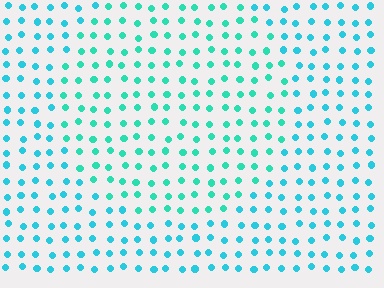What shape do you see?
I see a circle.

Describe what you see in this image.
The image is filled with small cyan elements in a uniform arrangement. A circle-shaped region is visible where the elements are tinted to a slightly different hue, forming a subtle color boundary.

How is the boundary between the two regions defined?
The boundary is defined purely by a slight shift in hue (about 22 degrees). Spacing, size, and orientation are identical on both sides.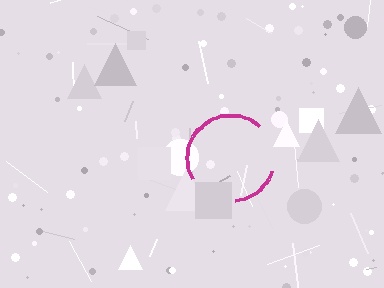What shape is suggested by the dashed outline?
The dashed outline suggests a circle.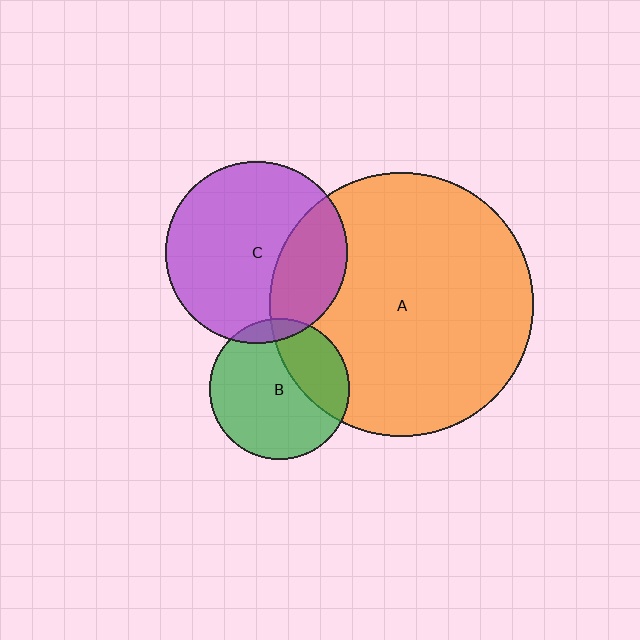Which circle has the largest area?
Circle A (orange).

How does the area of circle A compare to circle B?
Approximately 3.5 times.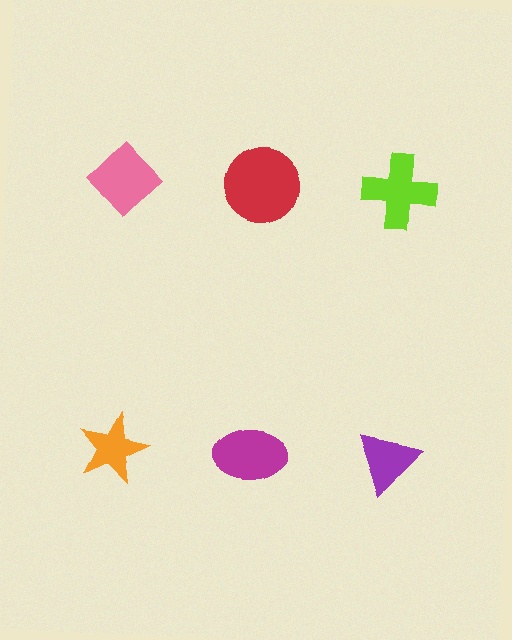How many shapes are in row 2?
3 shapes.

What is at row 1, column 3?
A lime cross.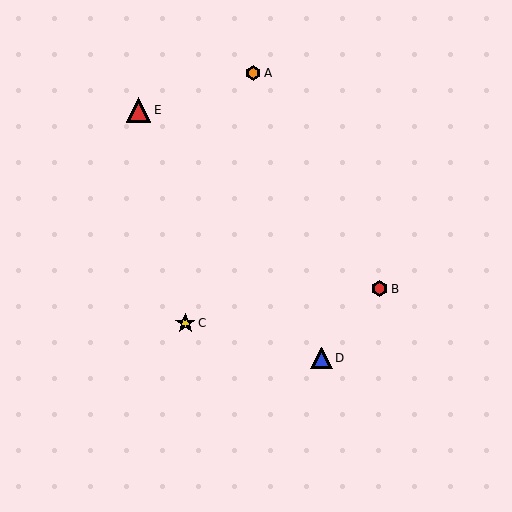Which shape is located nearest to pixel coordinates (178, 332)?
The yellow star (labeled C) at (185, 323) is nearest to that location.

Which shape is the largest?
The red triangle (labeled E) is the largest.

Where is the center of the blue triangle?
The center of the blue triangle is at (321, 358).